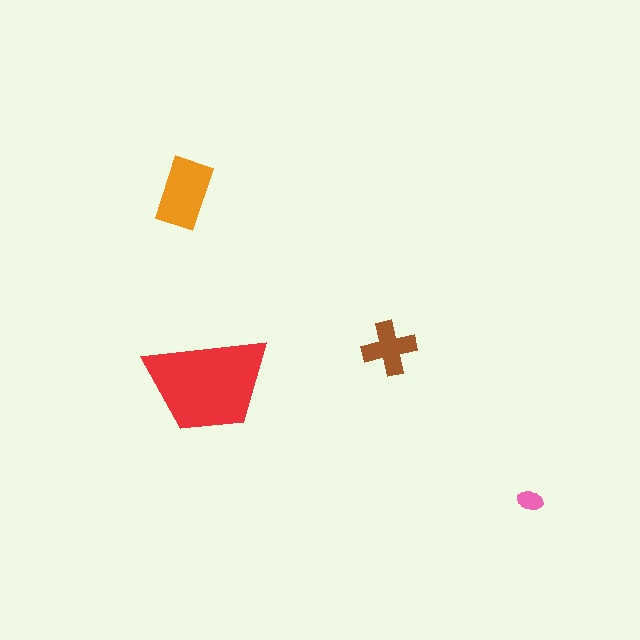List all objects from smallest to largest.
The pink ellipse, the brown cross, the orange rectangle, the red trapezoid.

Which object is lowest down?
The pink ellipse is bottommost.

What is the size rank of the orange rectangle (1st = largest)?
2nd.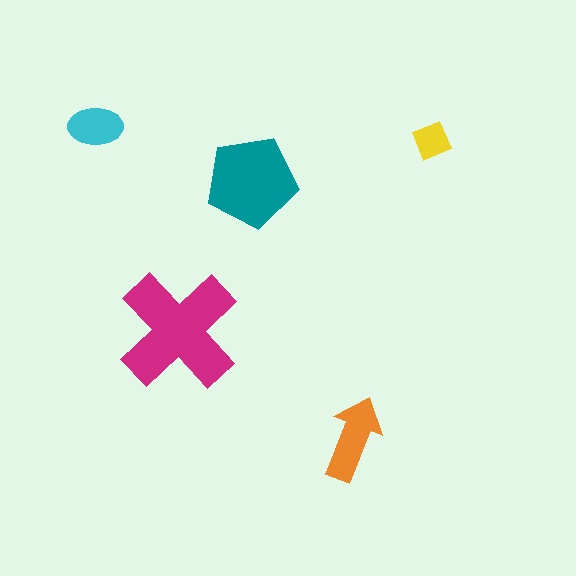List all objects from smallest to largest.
The yellow diamond, the cyan ellipse, the orange arrow, the teal pentagon, the magenta cross.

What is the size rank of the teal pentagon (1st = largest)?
2nd.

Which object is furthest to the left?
The cyan ellipse is leftmost.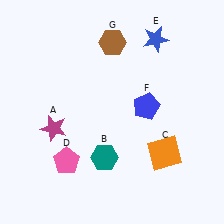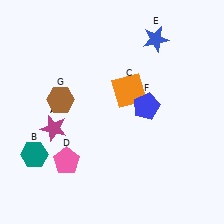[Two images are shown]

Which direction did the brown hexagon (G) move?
The brown hexagon (G) moved down.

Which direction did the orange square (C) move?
The orange square (C) moved up.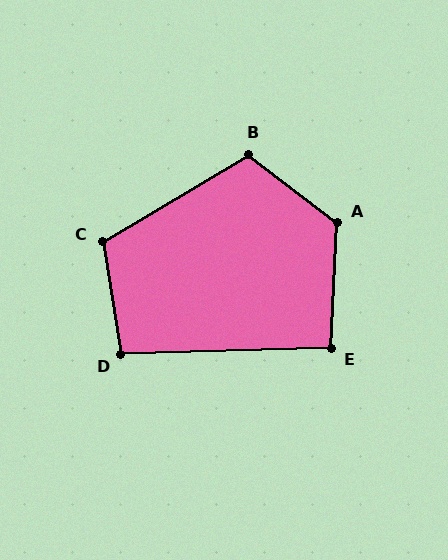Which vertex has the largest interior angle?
A, at approximately 124 degrees.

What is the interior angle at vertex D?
Approximately 98 degrees (obtuse).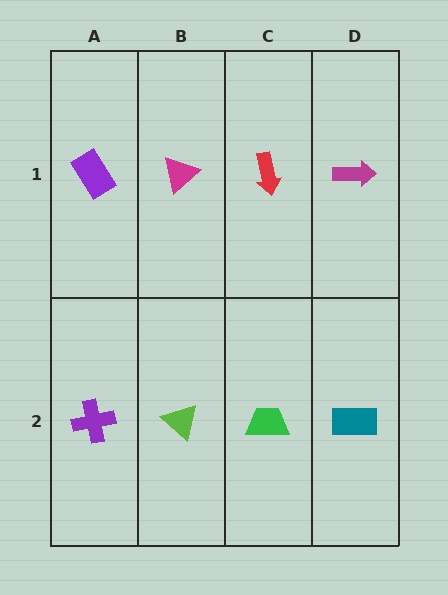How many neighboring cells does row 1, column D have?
2.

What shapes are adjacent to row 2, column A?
A purple rectangle (row 1, column A), a lime triangle (row 2, column B).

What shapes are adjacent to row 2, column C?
A red arrow (row 1, column C), a lime triangle (row 2, column B), a teal rectangle (row 2, column D).